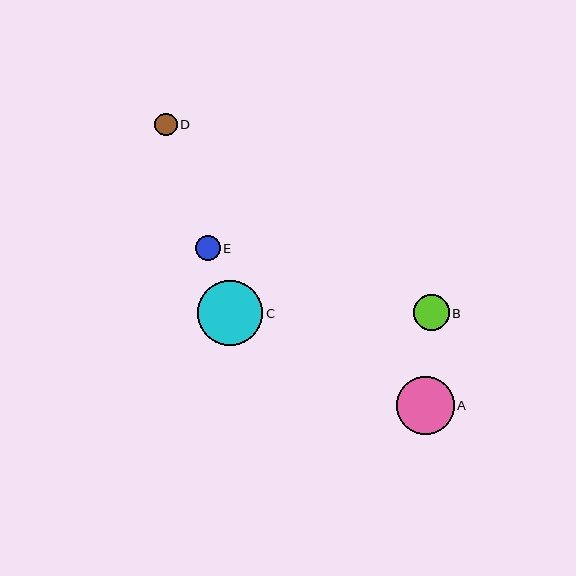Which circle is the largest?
Circle C is the largest with a size of approximately 65 pixels.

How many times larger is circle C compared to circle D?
Circle C is approximately 2.8 times the size of circle D.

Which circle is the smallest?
Circle D is the smallest with a size of approximately 23 pixels.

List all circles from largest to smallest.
From largest to smallest: C, A, B, E, D.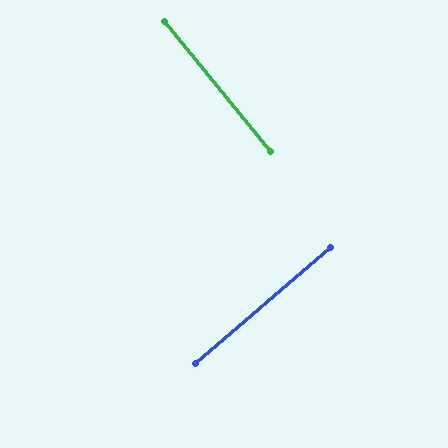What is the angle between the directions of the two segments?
Approximately 88 degrees.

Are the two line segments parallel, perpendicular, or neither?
Perpendicular — they meet at approximately 88°.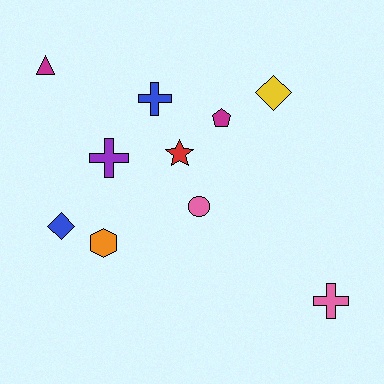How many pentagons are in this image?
There is 1 pentagon.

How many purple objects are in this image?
There is 1 purple object.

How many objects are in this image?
There are 10 objects.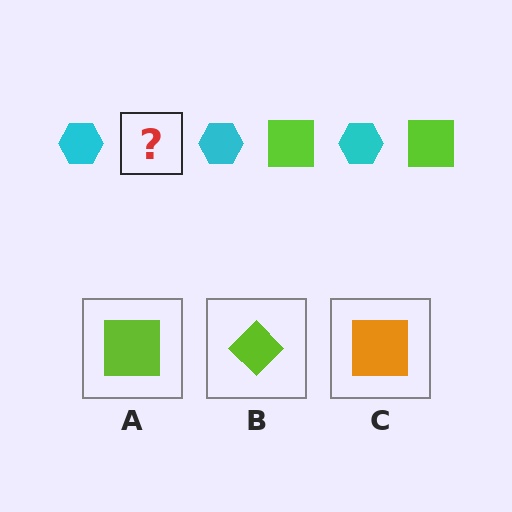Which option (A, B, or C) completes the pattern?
A.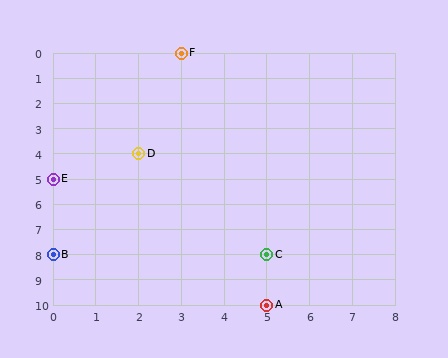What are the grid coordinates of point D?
Point D is at grid coordinates (2, 4).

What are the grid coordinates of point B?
Point B is at grid coordinates (0, 8).